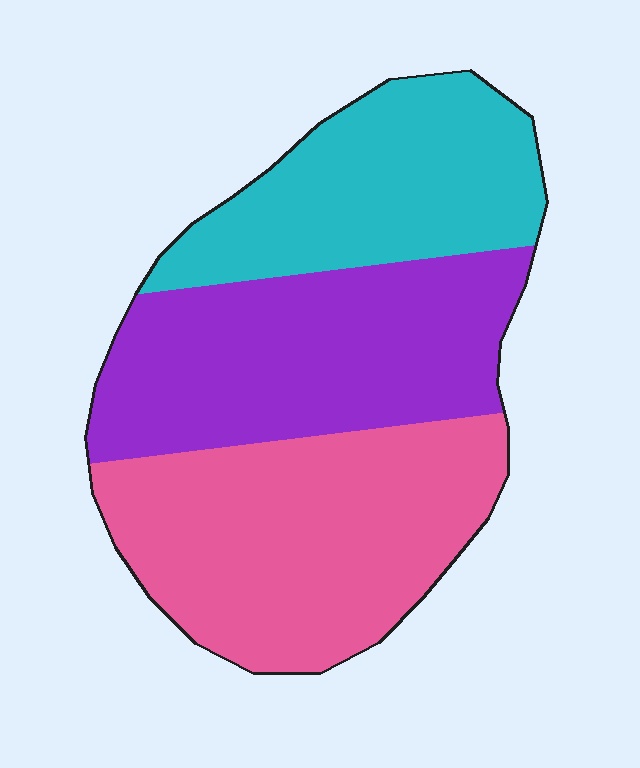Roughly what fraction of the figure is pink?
Pink takes up about three eighths (3/8) of the figure.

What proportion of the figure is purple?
Purple takes up between a quarter and a half of the figure.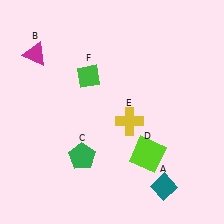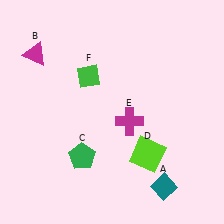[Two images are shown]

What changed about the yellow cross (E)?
In Image 1, E is yellow. In Image 2, it changed to magenta.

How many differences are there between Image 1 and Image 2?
There is 1 difference between the two images.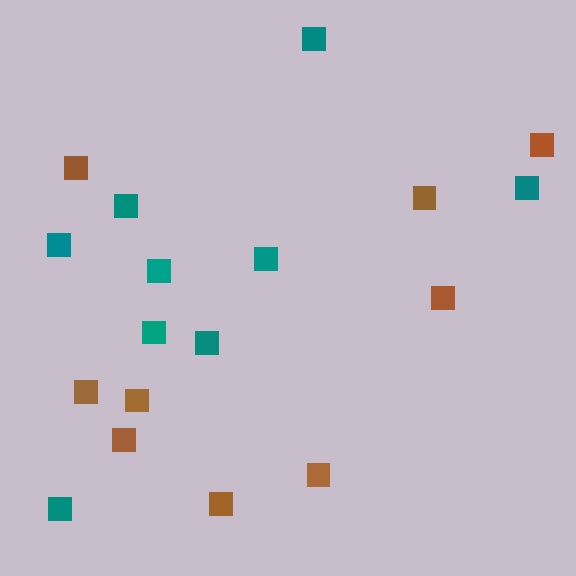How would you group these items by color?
There are 2 groups: one group of brown squares (9) and one group of teal squares (9).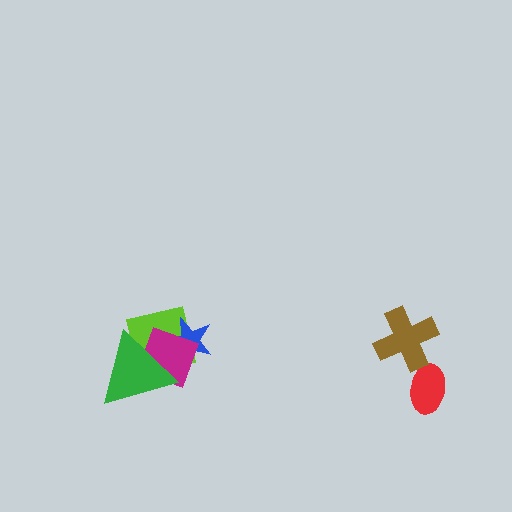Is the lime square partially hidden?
Yes, it is partially covered by another shape.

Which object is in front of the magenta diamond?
The green triangle is in front of the magenta diamond.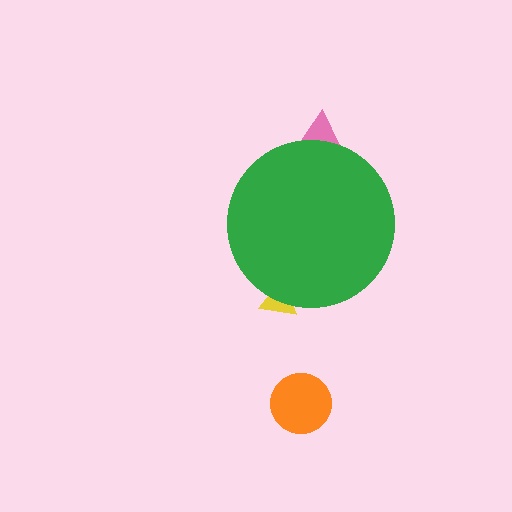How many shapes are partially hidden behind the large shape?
2 shapes are partially hidden.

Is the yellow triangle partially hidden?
Yes, the yellow triangle is partially hidden behind the green circle.